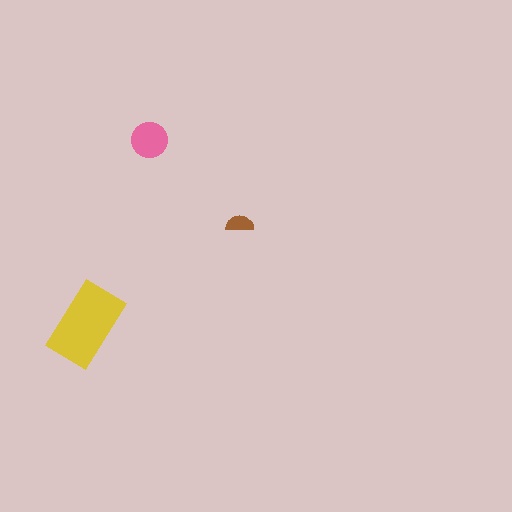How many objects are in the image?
There are 3 objects in the image.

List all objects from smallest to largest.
The brown semicircle, the pink circle, the yellow rectangle.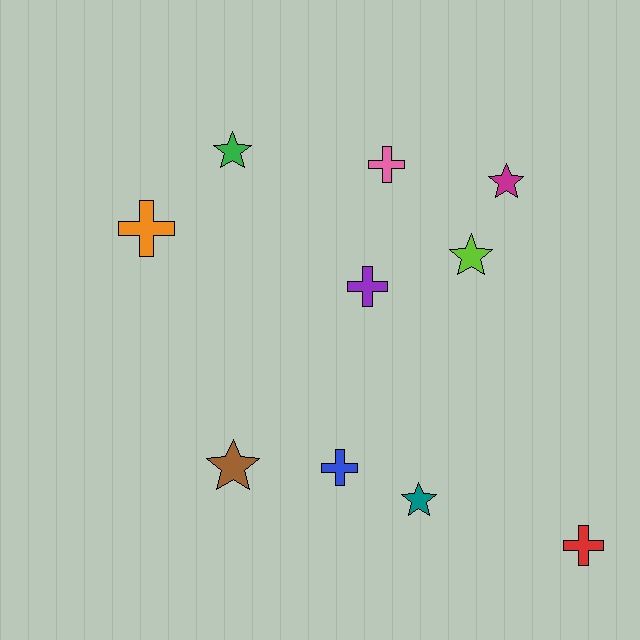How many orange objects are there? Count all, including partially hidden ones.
There is 1 orange object.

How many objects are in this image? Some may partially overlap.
There are 10 objects.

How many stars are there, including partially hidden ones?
There are 5 stars.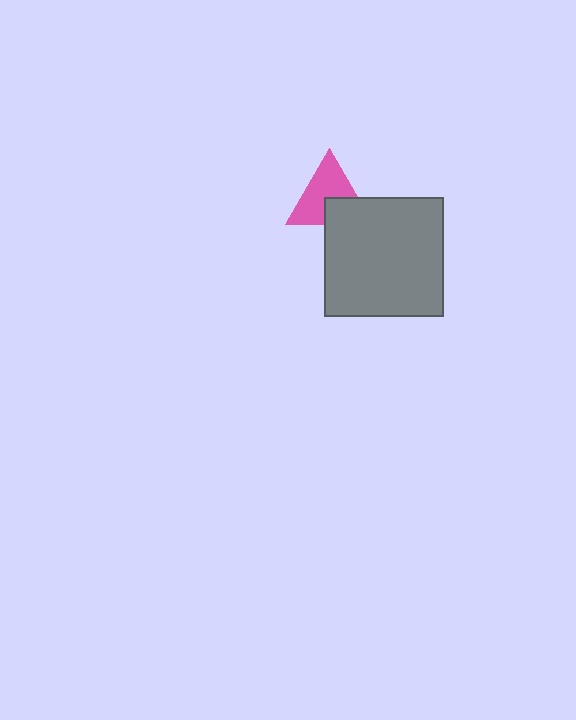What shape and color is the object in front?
The object in front is a gray square.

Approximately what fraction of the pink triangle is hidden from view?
Roughly 34% of the pink triangle is hidden behind the gray square.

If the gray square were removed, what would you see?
You would see the complete pink triangle.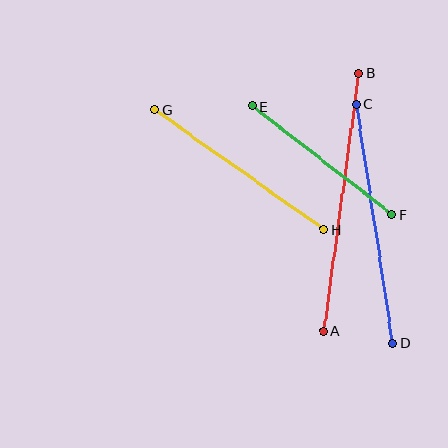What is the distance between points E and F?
The distance is approximately 177 pixels.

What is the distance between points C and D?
The distance is approximately 241 pixels.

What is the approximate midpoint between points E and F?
The midpoint is at approximately (322, 160) pixels.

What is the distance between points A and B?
The distance is approximately 260 pixels.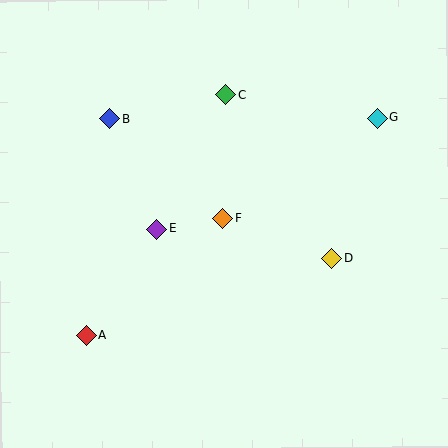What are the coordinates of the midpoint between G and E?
The midpoint between G and E is at (267, 173).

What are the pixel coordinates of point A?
Point A is at (86, 335).